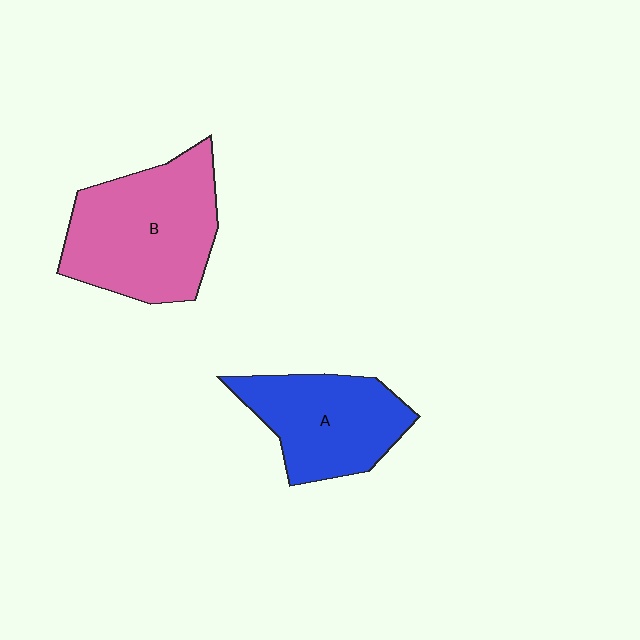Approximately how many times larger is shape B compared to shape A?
Approximately 1.3 times.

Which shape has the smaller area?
Shape A (blue).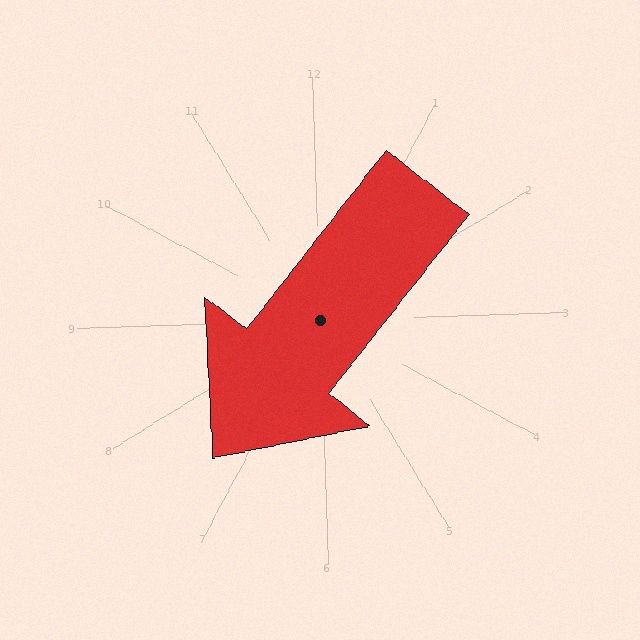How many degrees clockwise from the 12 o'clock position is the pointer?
Approximately 220 degrees.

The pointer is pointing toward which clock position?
Roughly 7 o'clock.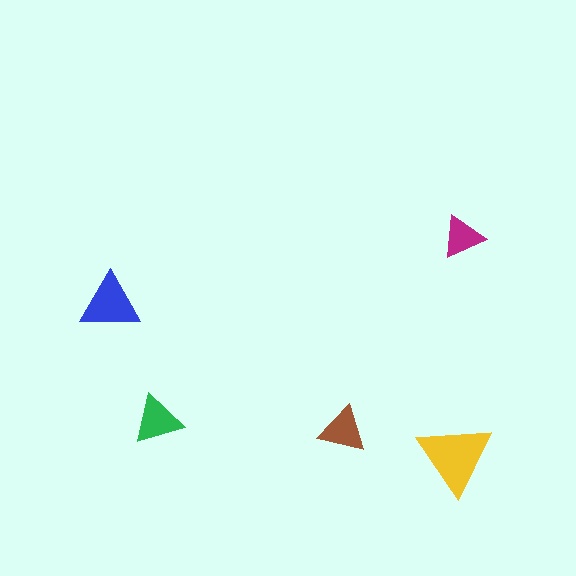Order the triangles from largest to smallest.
the yellow one, the blue one, the green one, the brown one, the magenta one.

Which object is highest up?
The magenta triangle is topmost.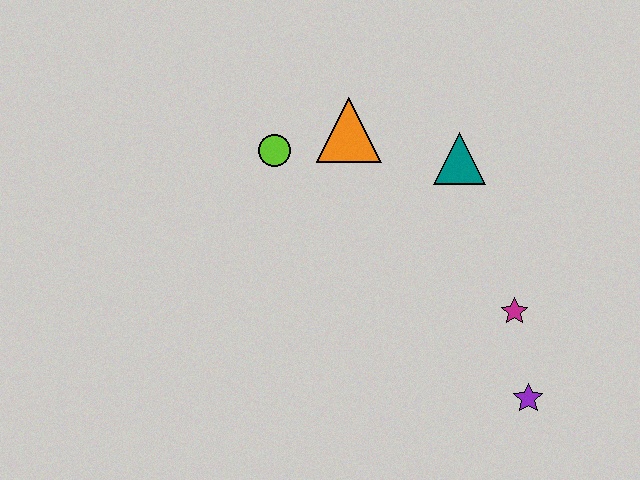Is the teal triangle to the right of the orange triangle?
Yes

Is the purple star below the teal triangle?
Yes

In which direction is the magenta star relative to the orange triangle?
The magenta star is below the orange triangle.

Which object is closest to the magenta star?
The purple star is closest to the magenta star.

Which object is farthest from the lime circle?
The purple star is farthest from the lime circle.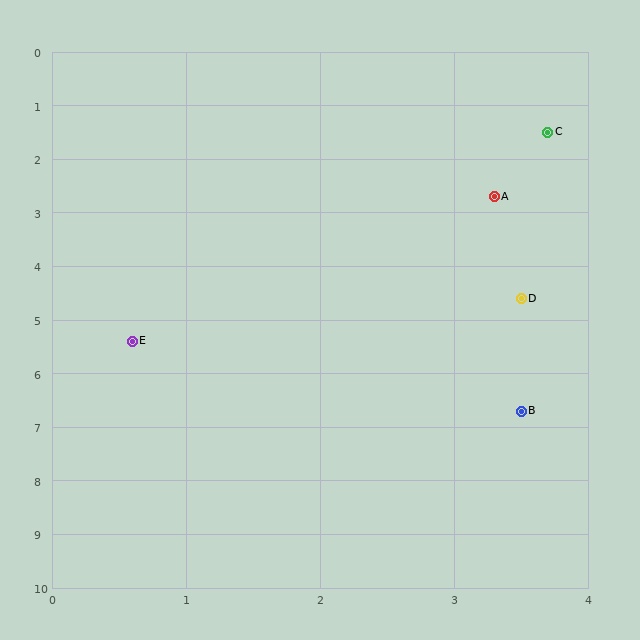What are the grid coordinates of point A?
Point A is at approximately (3.3, 2.7).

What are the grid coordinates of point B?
Point B is at approximately (3.5, 6.7).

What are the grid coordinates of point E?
Point E is at approximately (0.6, 5.4).